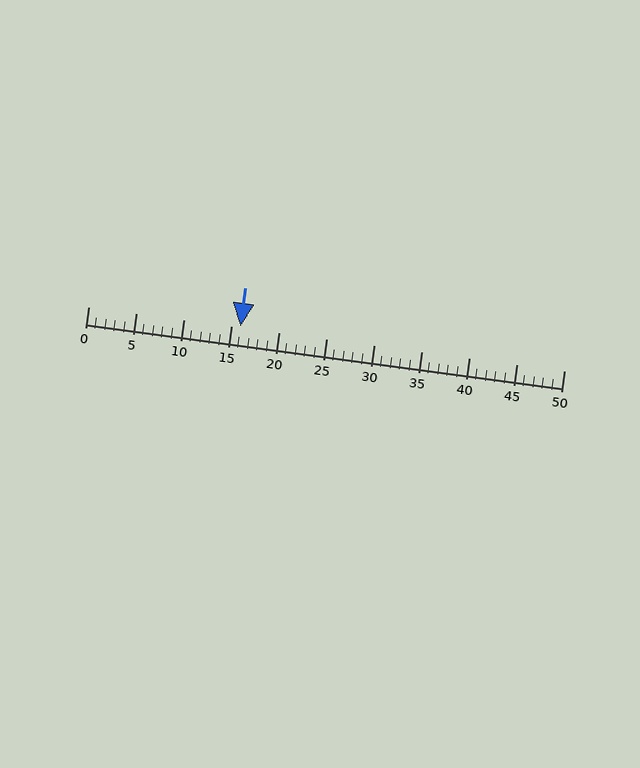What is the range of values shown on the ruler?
The ruler shows values from 0 to 50.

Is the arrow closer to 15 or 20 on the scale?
The arrow is closer to 15.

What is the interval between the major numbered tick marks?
The major tick marks are spaced 5 units apart.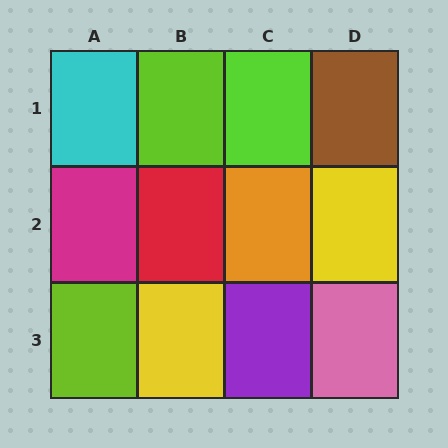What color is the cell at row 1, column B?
Lime.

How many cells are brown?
1 cell is brown.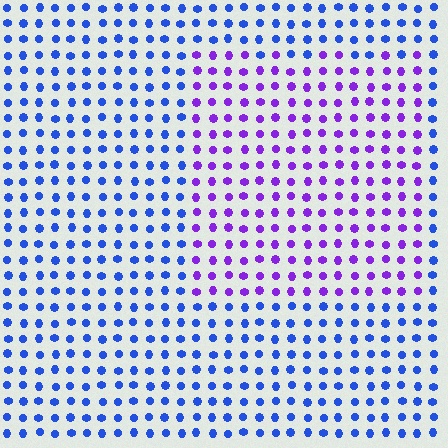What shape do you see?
I see a rectangle.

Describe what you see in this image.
The image is filled with small blue elements in a uniform arrangement. A rectangle-shaped region is visible where the elements are tinted to a slightly different hue, forming a subtle color boundary.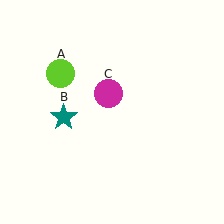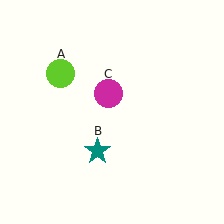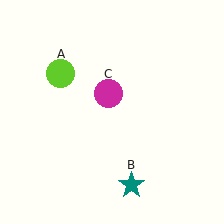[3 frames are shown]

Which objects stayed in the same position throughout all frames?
Lime circle (object A) and magenta circle (object C) remained stationary.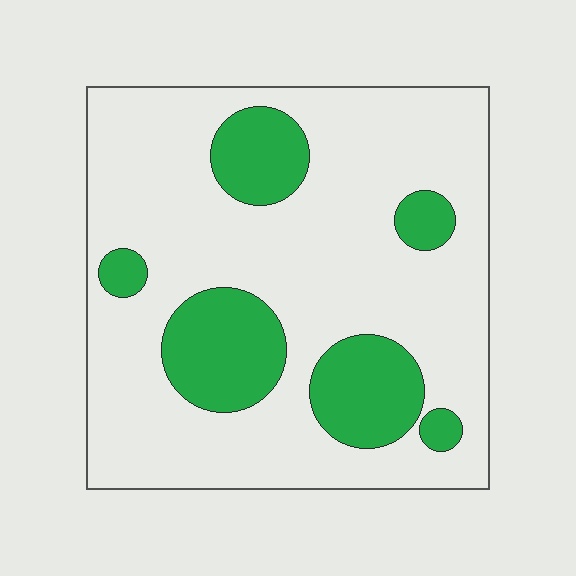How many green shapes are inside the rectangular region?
6.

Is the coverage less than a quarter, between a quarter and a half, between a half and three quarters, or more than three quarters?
Less than a quarter.